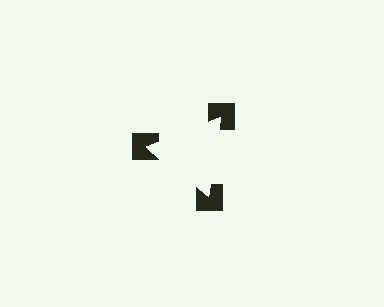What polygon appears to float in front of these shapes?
An illusory triangle — its edges are inferred from the aligned wedge cuts in the notched squares, not physically drawn.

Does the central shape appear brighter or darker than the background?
It typically appears slightly brighter than the background, even though no actual brightness change is drawn.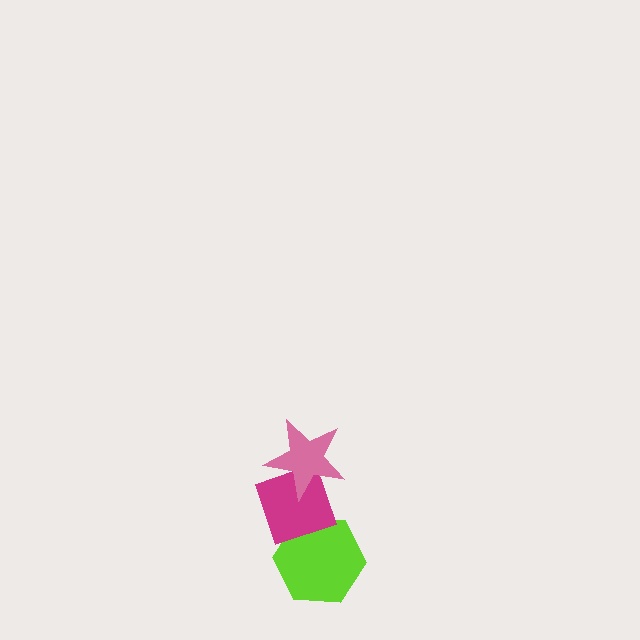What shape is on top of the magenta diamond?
The pink star is on top of the magenta diamond.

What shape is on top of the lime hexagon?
The magenta diamond is on top of the lime hexagon.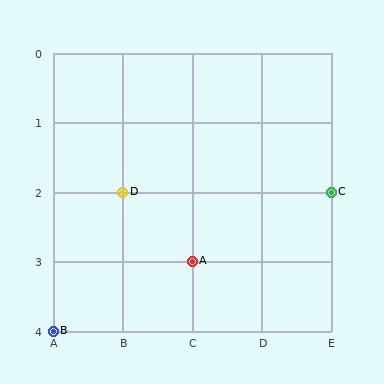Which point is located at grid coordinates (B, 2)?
Point D is at (B, 2).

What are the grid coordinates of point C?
Point C is at grid coordinates (E, 2).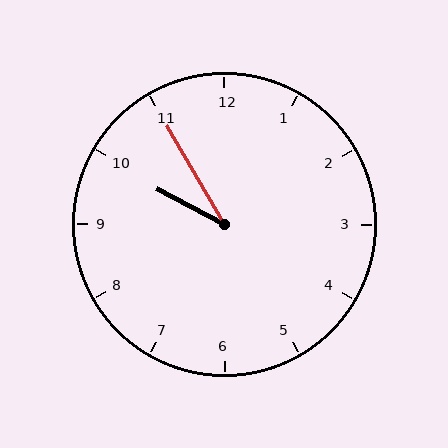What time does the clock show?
9:55.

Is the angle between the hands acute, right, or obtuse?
It is acute.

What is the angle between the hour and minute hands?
Approximately 32 degrees.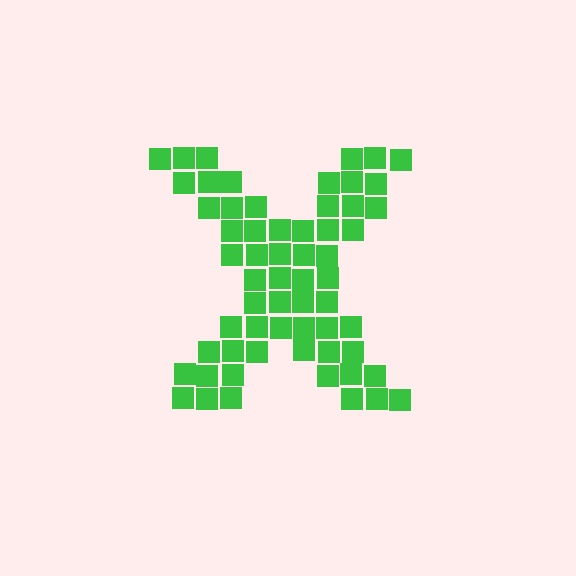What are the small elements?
The small elements are squares.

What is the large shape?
The large shape is the letter X.